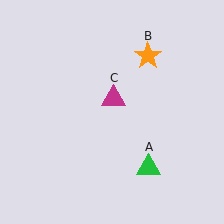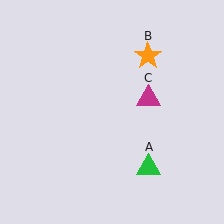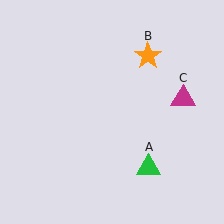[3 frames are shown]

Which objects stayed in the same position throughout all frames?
Green triangle (object A) and orange star (object B) remained stationary.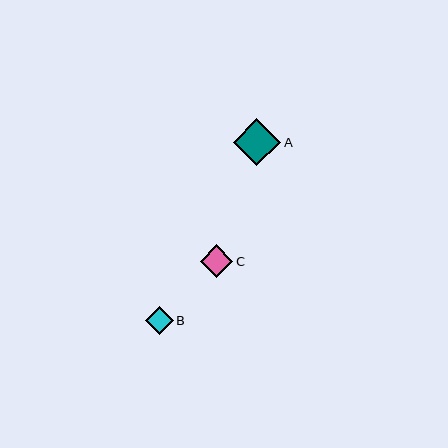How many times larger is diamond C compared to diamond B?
Diamond C is approximately 1.2 times the size of diamond B.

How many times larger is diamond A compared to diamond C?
Diamond A is approximately 1.5 times the size of diamond C.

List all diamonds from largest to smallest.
From largest to smallest: A, C, B.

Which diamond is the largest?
Diamond A is the largest with a size of approximately 47 pixels.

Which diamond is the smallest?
Diamond B is the smallest with a size of approximately 28 pixels.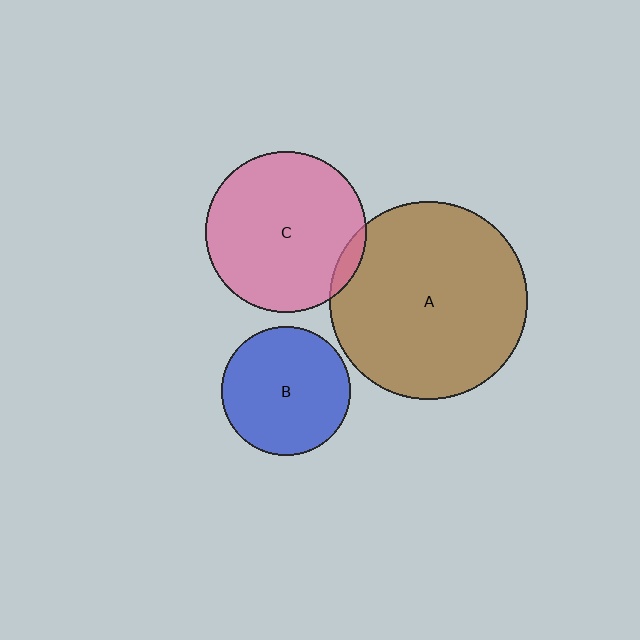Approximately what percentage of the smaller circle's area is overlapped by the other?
Approximately 5%.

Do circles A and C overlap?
Yes.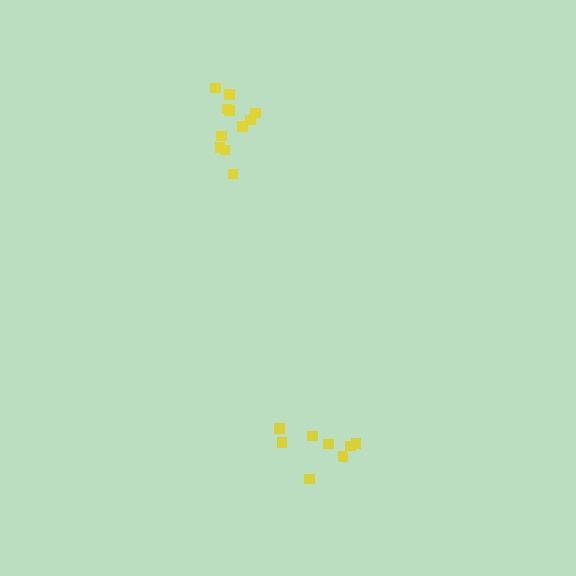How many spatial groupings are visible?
There are 2 spatial groupings.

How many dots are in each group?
Group 1: 8 dots, Group 2: 11 dots (19 total).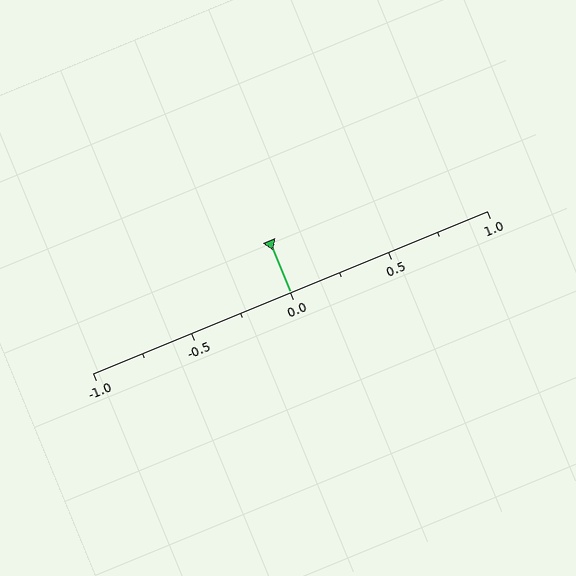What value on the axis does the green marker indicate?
The marker indicates approximately 0.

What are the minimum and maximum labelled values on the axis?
The axis runs from -1.0 to 1.0.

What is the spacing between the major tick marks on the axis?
The major ticks are spaced 0.5 apart.